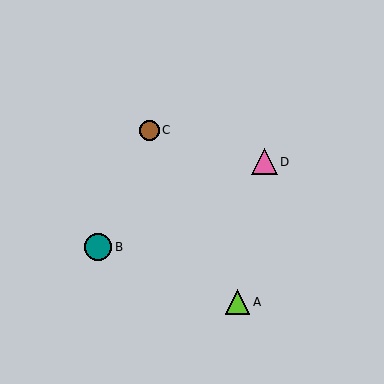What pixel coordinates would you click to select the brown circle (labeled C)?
Click at (149, 130) to select the brown circle C.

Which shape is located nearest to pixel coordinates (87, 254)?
The teal circle (labeled B) at (98, 247) is nearest to that location.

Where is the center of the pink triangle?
The center of the pink triangle is at (264, 162).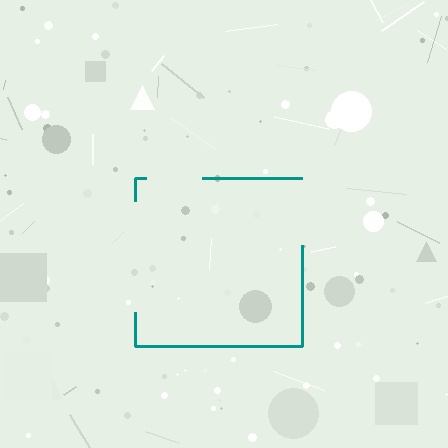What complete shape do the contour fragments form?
The contour fragments form a square.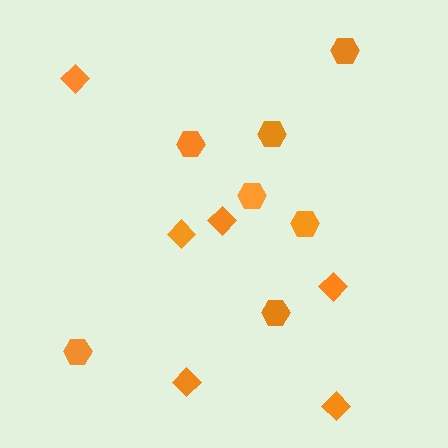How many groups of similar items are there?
There are 2 groups: one group of diamonds (6) and one group of hexagons (7).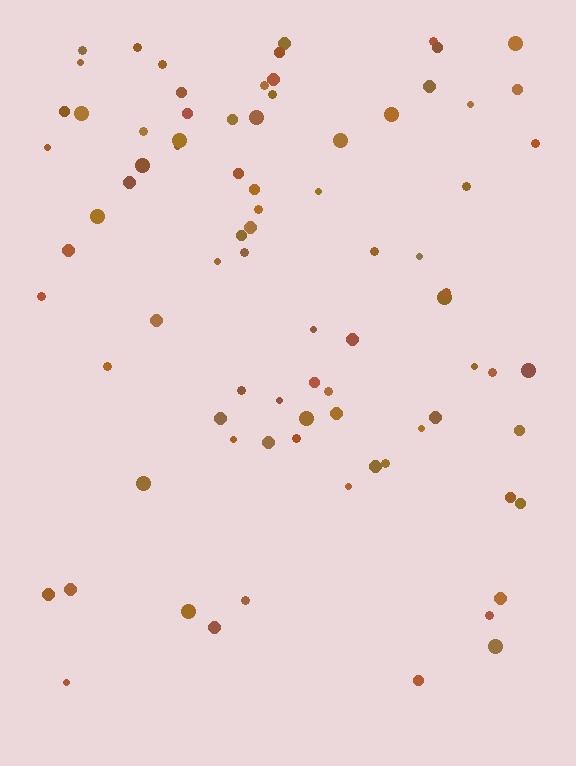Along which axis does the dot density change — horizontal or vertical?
Vertical.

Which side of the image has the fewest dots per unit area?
The bottom.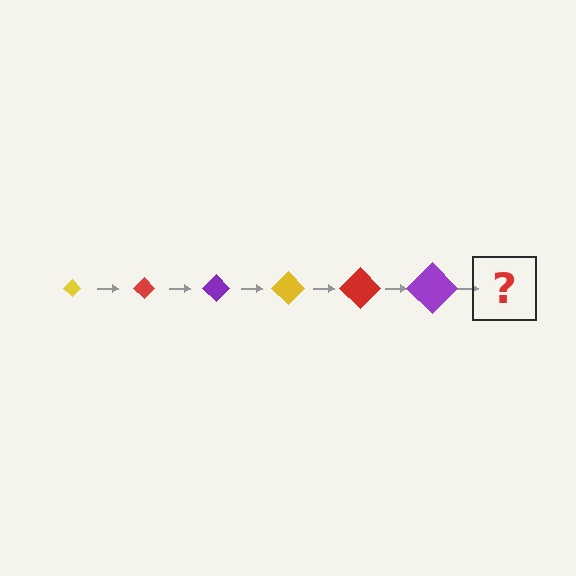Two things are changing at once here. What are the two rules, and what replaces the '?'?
The two rules are that the diamond grows larger each step and the color cycles through yellow, red, and purple. The '?' should be a yellow diamond, larger than the previous one.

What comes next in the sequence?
The next element should be a yellow diamond, larger than the previous one.